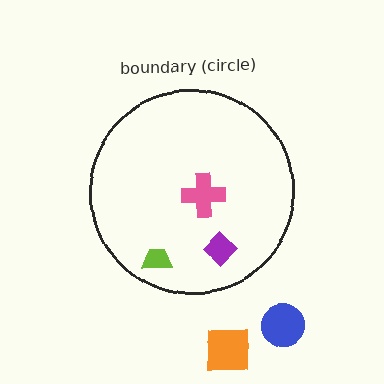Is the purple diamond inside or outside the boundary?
Inside.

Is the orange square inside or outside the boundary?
Outside.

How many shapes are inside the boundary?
3 inside, 2 outside.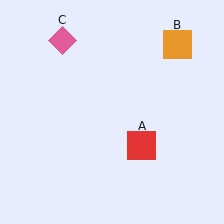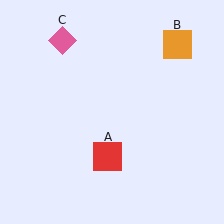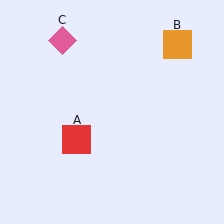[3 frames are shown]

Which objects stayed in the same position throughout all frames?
Orange square (object B) and pink diamond (object C) remained stationary.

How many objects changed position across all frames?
1 object changed position: red square (object A).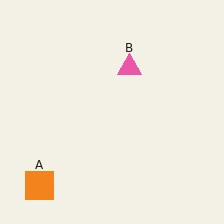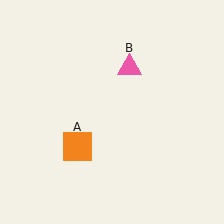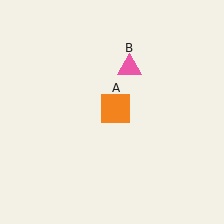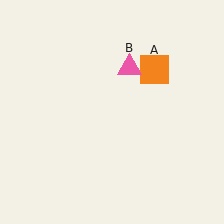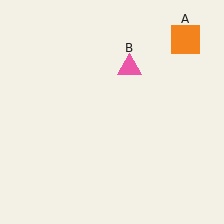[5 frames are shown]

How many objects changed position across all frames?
1 object changed position: orange square (object A).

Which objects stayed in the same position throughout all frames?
Pink triangle (object B) remained stationary.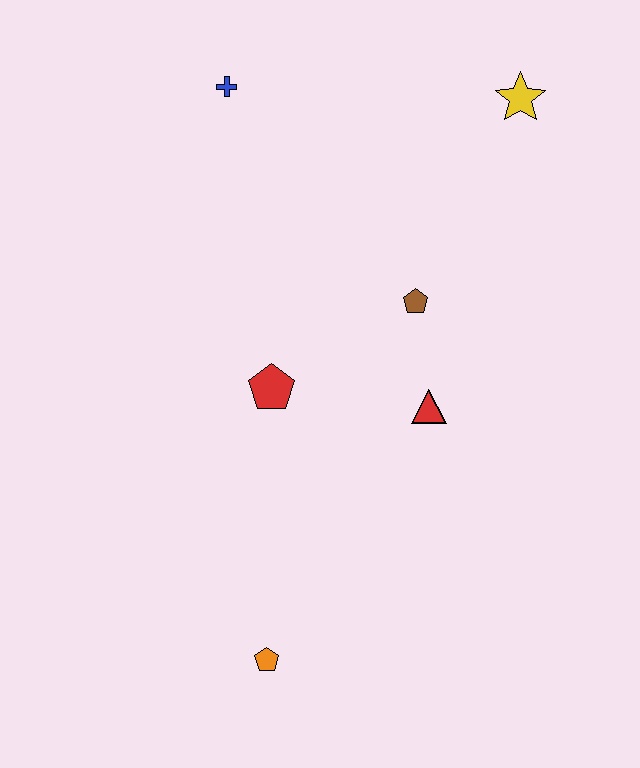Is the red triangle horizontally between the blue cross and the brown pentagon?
No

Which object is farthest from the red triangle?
The blue cross is farthest from the red triangle.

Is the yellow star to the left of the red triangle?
No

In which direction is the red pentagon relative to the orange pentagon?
The red pentagon is above the orange pentagon.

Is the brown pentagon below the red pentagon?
No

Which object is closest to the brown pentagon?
The red triangle is closest to the brown pentagon.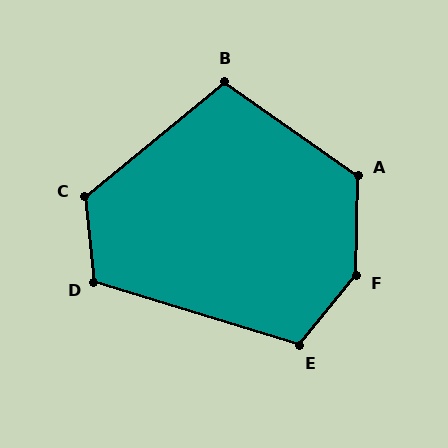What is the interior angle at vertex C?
Approximately 123 degrees (obtuse).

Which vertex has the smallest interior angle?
B, at approximately 106 degrees.